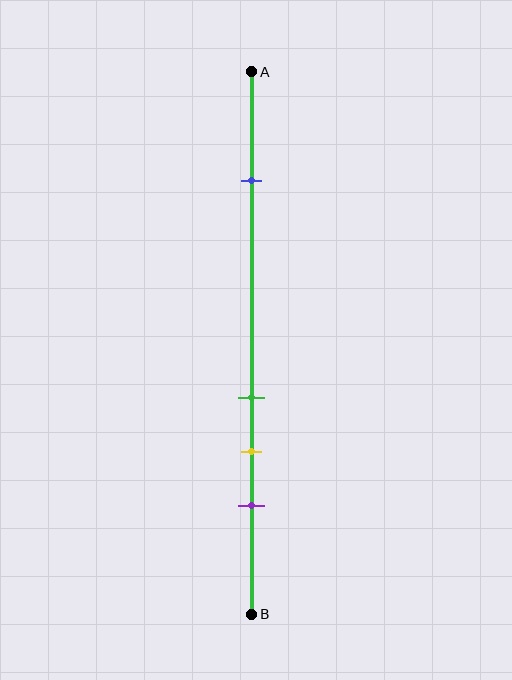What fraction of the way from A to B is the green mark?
The green mark is approximately 60% (0.6) of the way from A to B.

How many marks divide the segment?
There are 4 marks dividing the segment.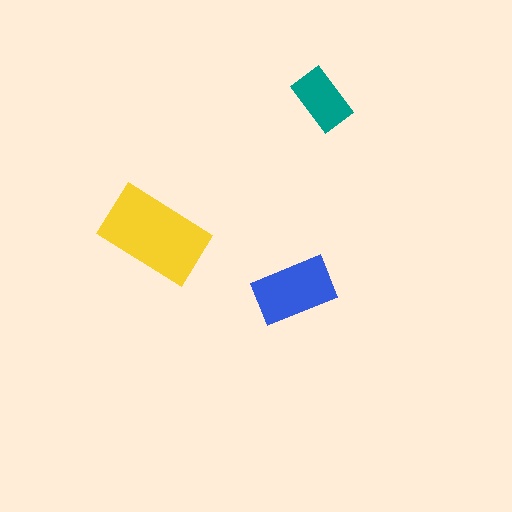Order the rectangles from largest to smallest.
the yellow one, the blue one, the teal one.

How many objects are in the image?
There are 3 objects in the image.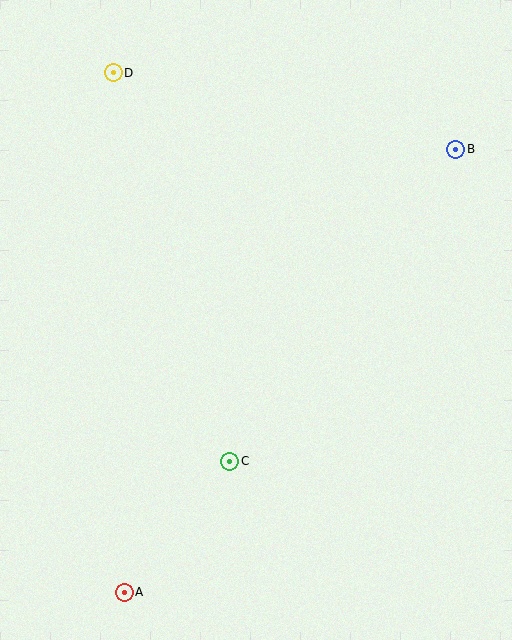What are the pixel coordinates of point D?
Point D is at (113, 73).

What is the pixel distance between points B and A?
The distance between B and A is 554 pixels.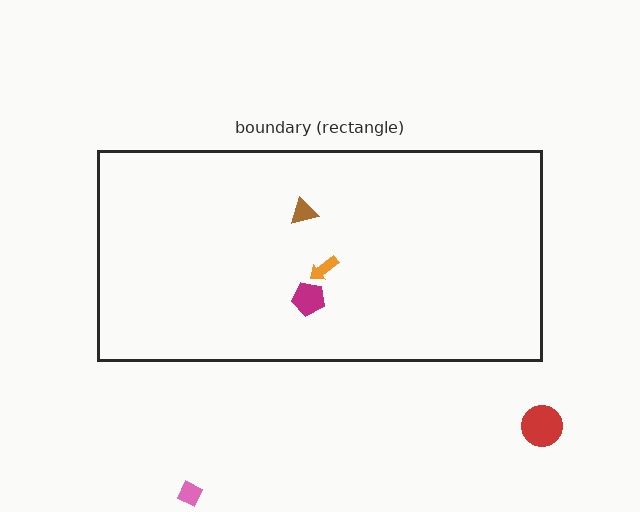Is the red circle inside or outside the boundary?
Outside.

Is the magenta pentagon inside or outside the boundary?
Inside.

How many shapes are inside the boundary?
3 inside, 2 outside.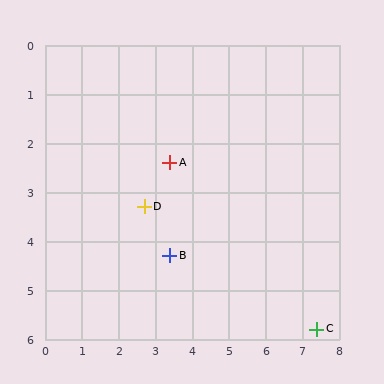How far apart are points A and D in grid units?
Points A and D are about 1.1 grid units apart.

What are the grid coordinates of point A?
Point A is at approximately (3.4, 2.4).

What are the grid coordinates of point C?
Point C is at approximately (7.4, 5.8).